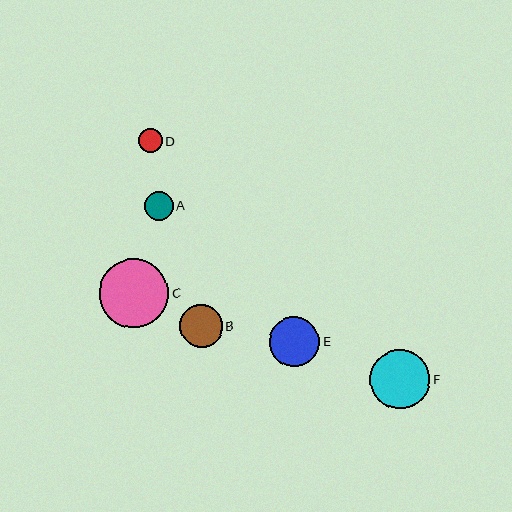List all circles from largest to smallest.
From largest to smallest: C, F, E, B, A, D.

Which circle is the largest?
Circle C is the largest with a size of approximately 69 pixels.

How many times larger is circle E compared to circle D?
Circle E is approximately 2.1 times the size of circle D.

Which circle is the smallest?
Circle D is the smallest with a size of approximately 24 pixels.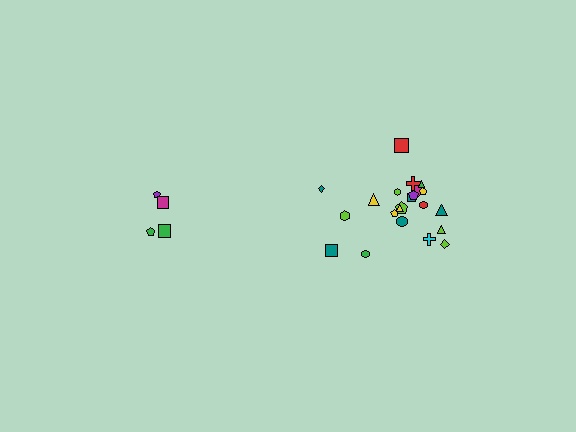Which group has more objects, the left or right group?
The right group.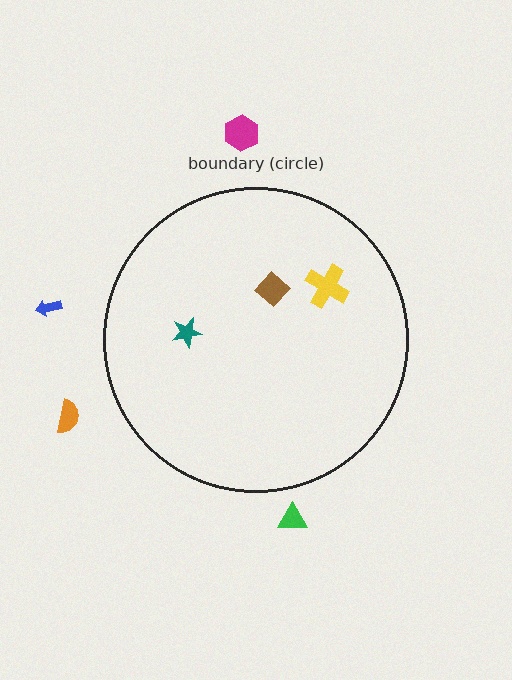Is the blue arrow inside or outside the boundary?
Outside.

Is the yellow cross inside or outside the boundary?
Inside.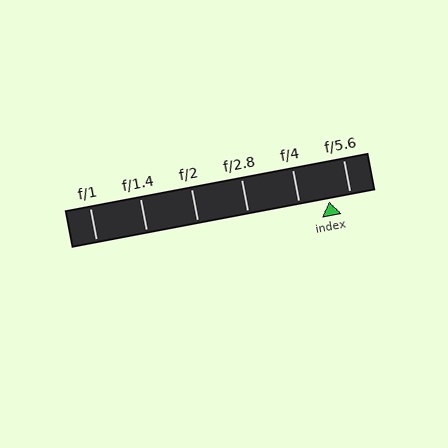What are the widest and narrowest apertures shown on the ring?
The widest aperture shown is f/1 and the narrowest is f/5.6.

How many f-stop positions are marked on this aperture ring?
There are 6 f-stop positions marked.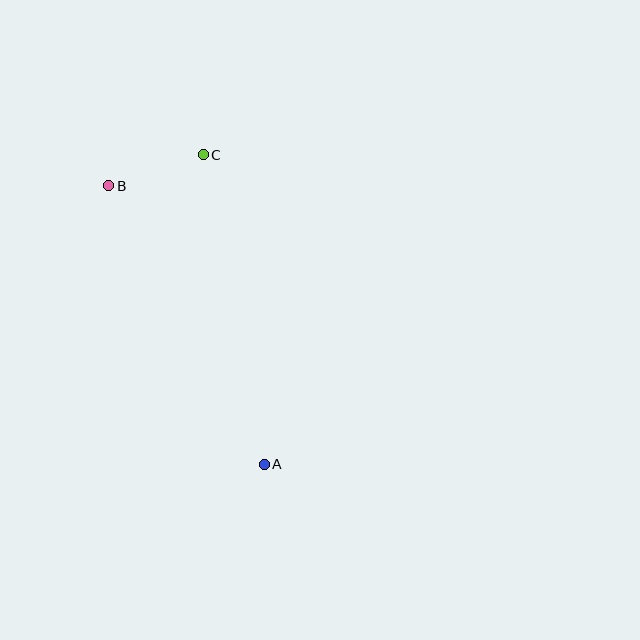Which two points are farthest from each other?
Points A and B are farthest from each other.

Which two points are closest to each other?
Points B and C are closest to each other.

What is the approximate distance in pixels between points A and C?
The distance between A and C is approximately 316 pixels.